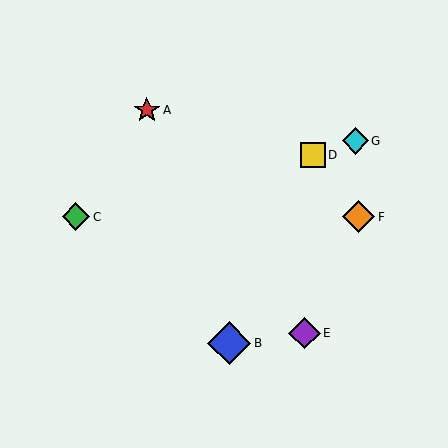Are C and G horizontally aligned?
No, C is at y≈217 and G is at y≈141.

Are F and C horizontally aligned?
Yes, both are at y≈217.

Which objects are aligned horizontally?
Objects C, F are aligned horizontally.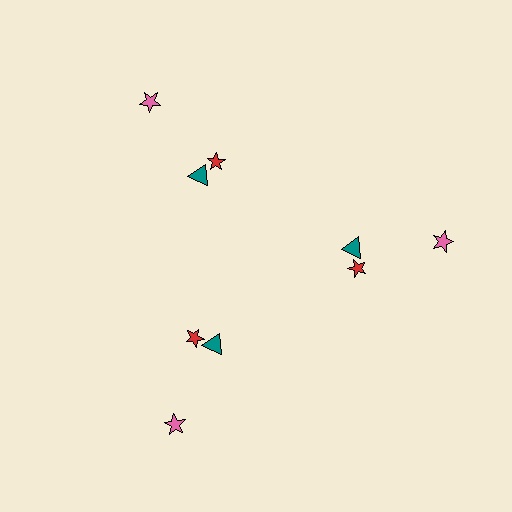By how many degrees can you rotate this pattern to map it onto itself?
The pattern maps onto itself every 120 degrees of rotation.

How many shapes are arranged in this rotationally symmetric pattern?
There are 9 shapes, arranged in 3 groups of 3.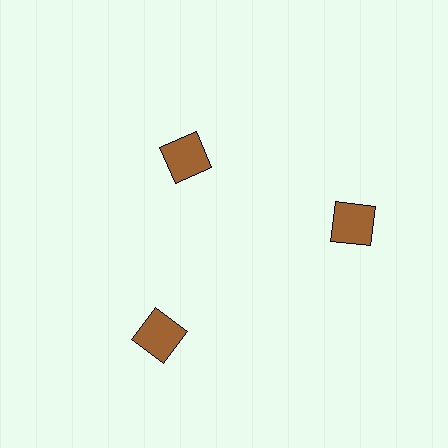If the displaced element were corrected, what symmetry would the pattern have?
It would have 3-fold rotational symmetry — the pattern would map onto itself every 120 degrees.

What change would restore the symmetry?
The symmetry would be restored by moving it outward, back onto the ring so that all 3 squares sit at equal angles and equal distance from the center.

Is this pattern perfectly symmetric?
No. The 3 brown squares are arranged in a ring, but one element near the 11 o'clock position is pulled inward toward the center, breaking the 3-fold rotational symmetry.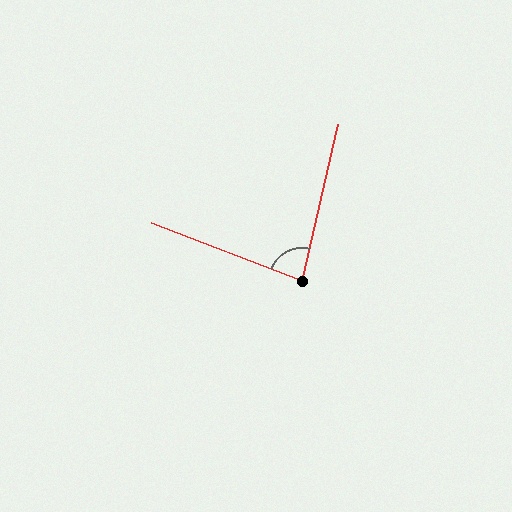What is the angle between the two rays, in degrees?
Approximately 82 degrees.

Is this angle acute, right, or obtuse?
It is acute.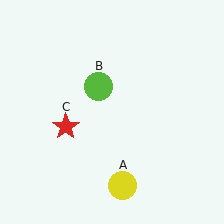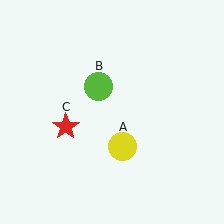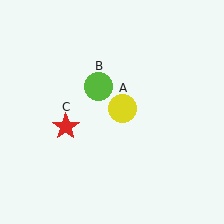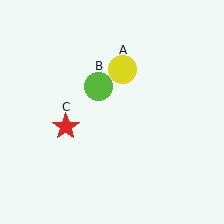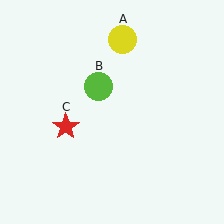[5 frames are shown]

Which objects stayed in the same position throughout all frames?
Lime circle (object B) and red star (object C) remained stationary.